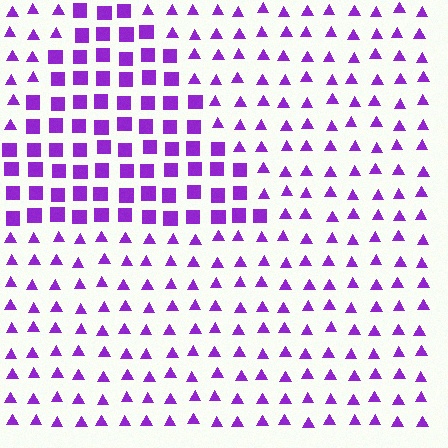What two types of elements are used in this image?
The image uses squares inside the triangle region and triangles outside it.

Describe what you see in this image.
The image is filled with small purple elements arranged in a uniform grid. A triangle-shaped region contains squares, while the surrounding area contains triangles. The boundary is defined purely by the change in element shape.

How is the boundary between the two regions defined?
The boundary is defined by a change in element shape: squares inside vs. triangles outside. All elements share the same color and spacing.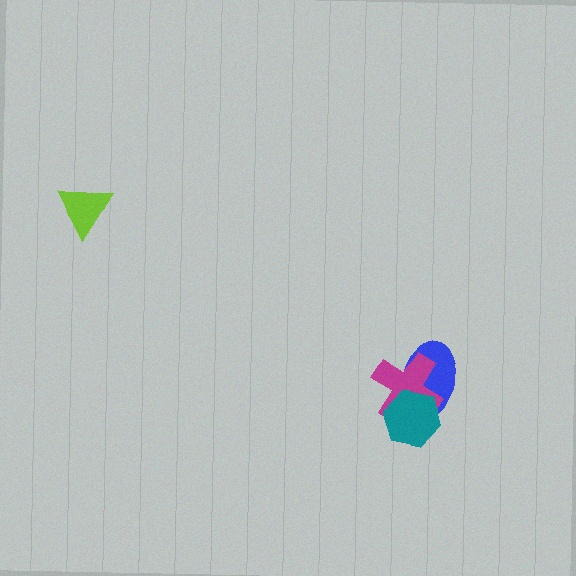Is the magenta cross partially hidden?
Yes, it is partially covered by another shape.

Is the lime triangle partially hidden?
No, no other shape covers it.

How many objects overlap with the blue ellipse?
2 objects overlap with the blue ellipse.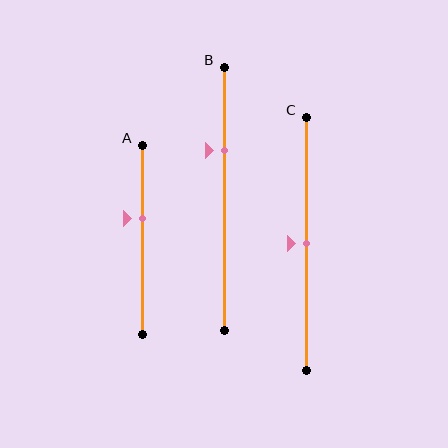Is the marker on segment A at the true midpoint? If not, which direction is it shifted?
No, the marker on segment A is shifted upward by about 11% of the segment length.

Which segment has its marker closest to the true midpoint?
Segment C has its marker closest to the true midpoint.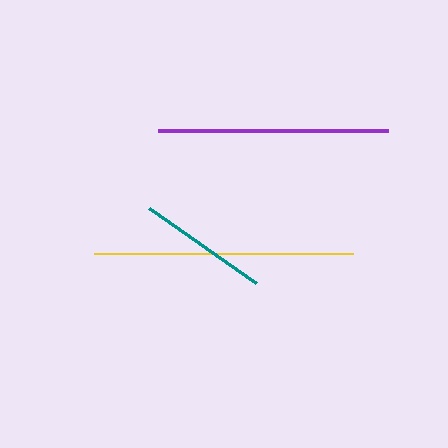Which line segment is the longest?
The yellow line is the longest at approximately 260 pixels.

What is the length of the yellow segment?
The yellow segment is approximately 260 pixels long.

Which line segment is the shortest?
The teal line is the shortest at approximately 131 pixels.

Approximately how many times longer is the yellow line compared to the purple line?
The yellow line is approximately 1.1 times the length of the purple line.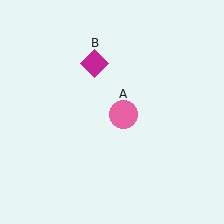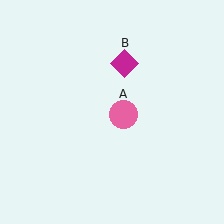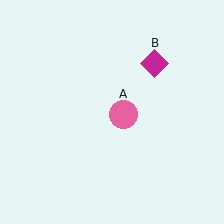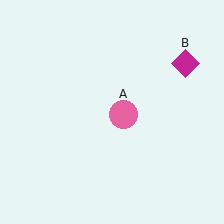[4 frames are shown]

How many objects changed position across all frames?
1 object changed position: magenta diamond (object B).